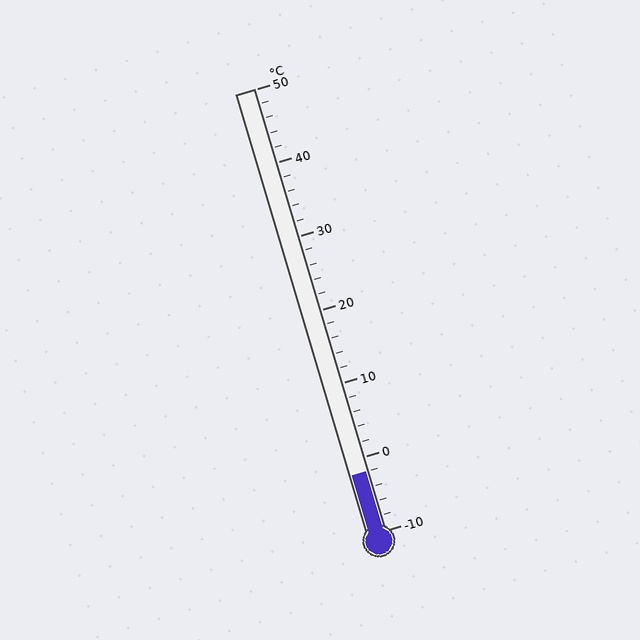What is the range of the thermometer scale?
The thermometer scale ranges from -10°C to 50°C.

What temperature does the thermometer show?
The thermometer shows approximately -2°C.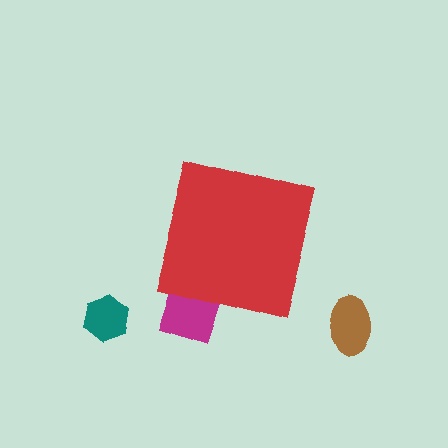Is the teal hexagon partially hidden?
No, the teal hexagon is fully visible.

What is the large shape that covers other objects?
A red square.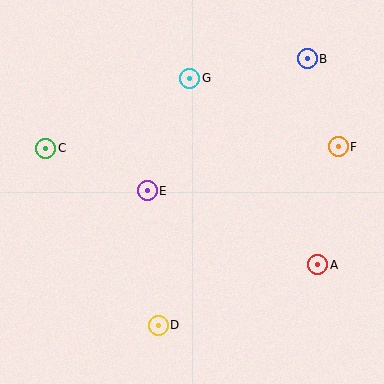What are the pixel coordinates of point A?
Point A is at (318, 265).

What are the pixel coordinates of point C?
Point C is at (46, 148).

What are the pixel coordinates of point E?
Point E is at (147, 191).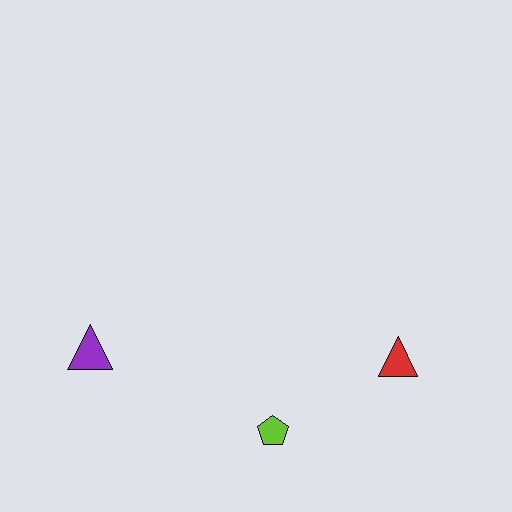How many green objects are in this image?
There are no green objects.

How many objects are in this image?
There are 3 objects.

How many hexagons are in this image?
There are no hexagons.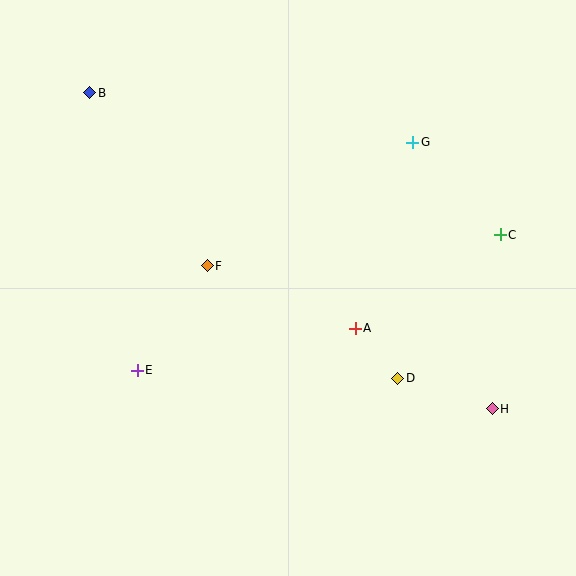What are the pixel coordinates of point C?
Point C is at (500, 235).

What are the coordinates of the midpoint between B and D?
The midpoint between B and D is at (244, 235).